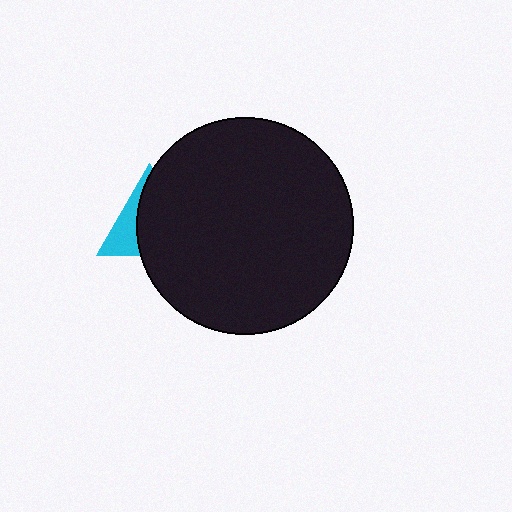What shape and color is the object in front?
The object in front is a black circle.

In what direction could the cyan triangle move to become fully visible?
The cyan triangle could move left. That would shift it out from behind the black circle entirely.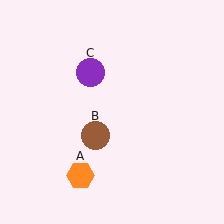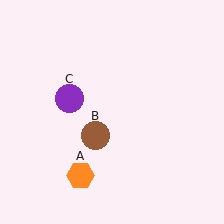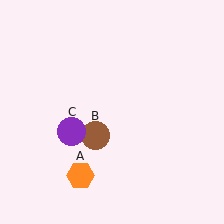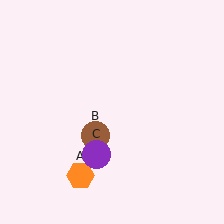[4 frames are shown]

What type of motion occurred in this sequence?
The purple circle (object C) rotated counterclockwise around the center of the scene.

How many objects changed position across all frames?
1 object changed position: purple circle (object C).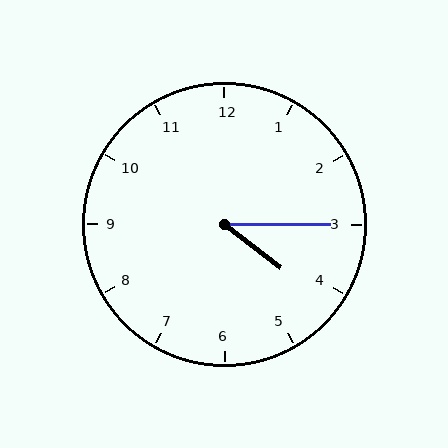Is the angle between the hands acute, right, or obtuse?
It is acute.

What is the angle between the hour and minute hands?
Approximately 38 degrees.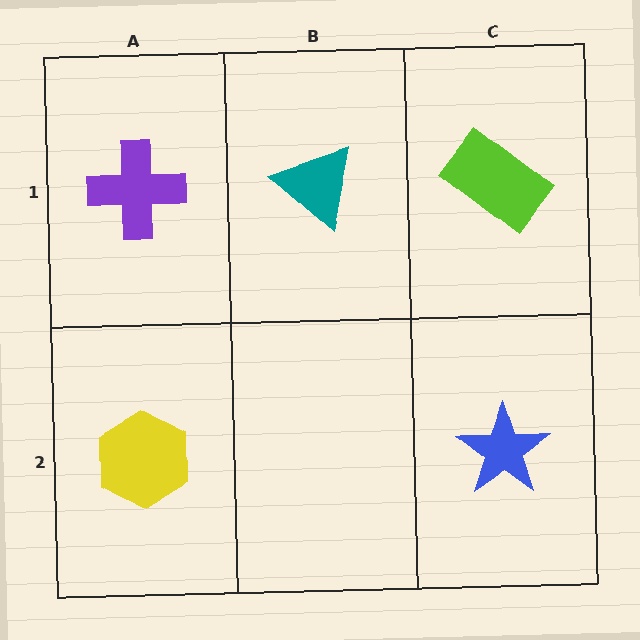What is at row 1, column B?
A teal triangle.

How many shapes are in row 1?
3 shapes.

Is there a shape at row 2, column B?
No, that cell is empty.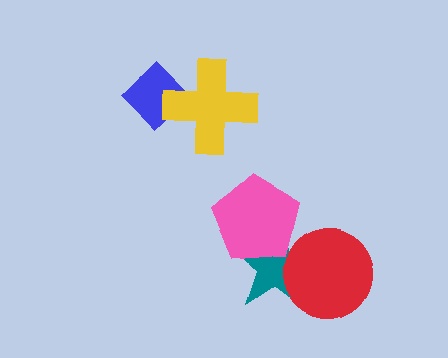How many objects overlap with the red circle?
1 object overlaps with the red circle.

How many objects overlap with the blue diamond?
1 object overlaps with the blue diamond.